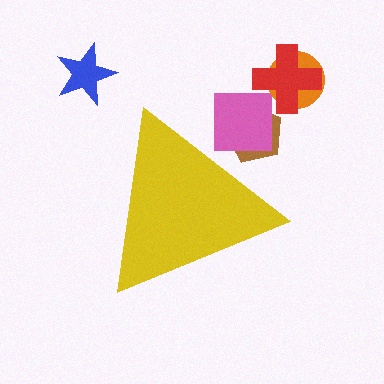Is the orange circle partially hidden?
No, the orange circle is fully visible.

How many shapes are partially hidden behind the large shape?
2 shapes are partially hidden.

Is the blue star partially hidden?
No, the blue star is fully visible.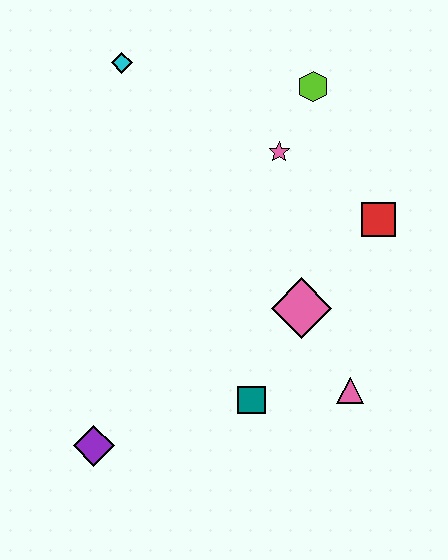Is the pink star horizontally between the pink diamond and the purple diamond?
Yes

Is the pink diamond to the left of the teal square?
No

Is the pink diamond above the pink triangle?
Yes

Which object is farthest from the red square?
The purple diamond is farthest from the red square.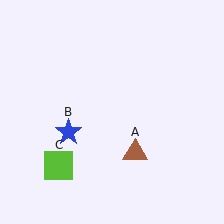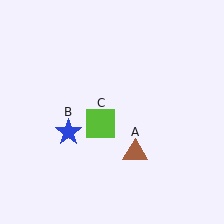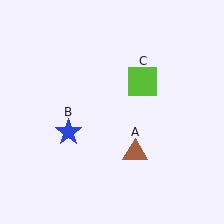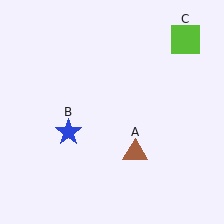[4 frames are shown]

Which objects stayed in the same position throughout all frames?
Brown triangle (object A) and blue star (object B) remained stationary.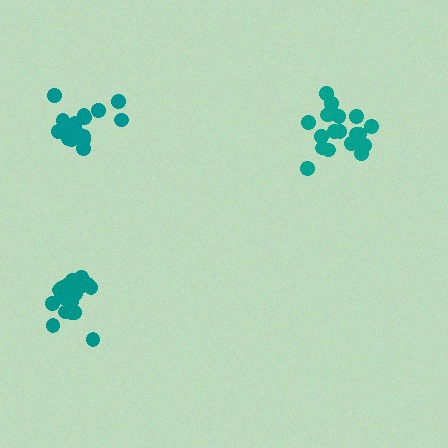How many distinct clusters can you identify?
There are 3 distinct clusters.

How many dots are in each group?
Group 1: 20 dots, Group 2: 20 dots, Group 3: 17 dots (57 total).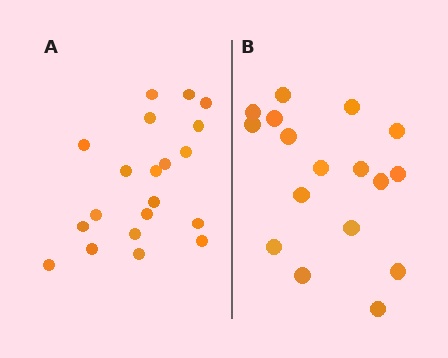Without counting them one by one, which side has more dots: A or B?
Region A (the left region) has more dots.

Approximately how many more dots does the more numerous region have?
Region A has just a few more — roughly 2 or 3 more dots than region B.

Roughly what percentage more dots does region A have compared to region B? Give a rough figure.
About 20% more.